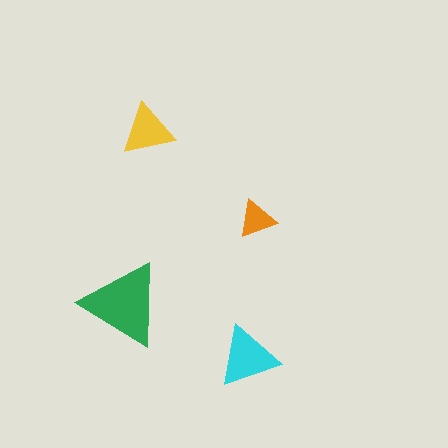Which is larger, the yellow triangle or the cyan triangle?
The cyan one.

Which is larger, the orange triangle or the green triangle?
The green one.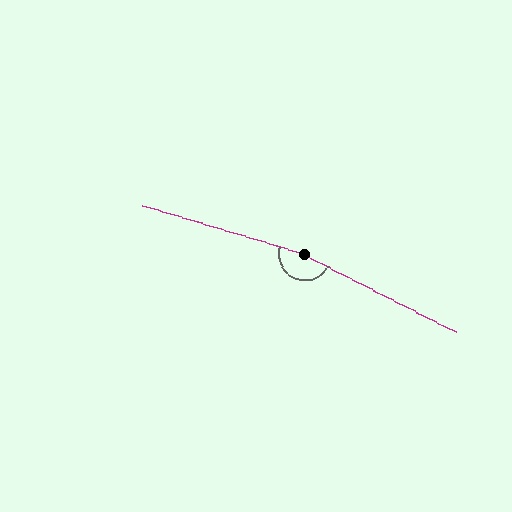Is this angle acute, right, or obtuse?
It is obtuse.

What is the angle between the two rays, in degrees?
Approximately 170 degrees.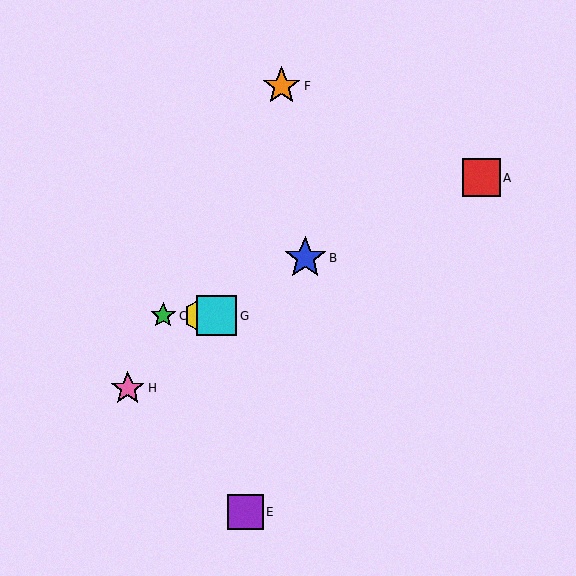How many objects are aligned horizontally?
3 objects (C, D, G) are aligned horizontally.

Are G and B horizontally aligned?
No, G is at y≈316 and B is at y≈258.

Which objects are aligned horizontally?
Objects C, D, G are aligned horizontally.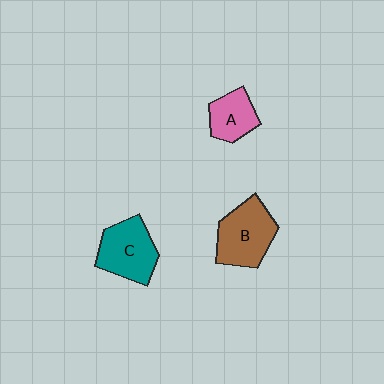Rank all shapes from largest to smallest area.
From largest to smallest: B (brown), C (teal), A (pink).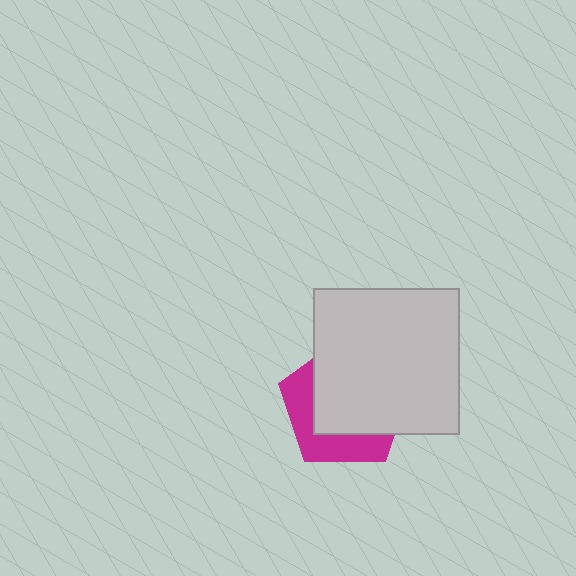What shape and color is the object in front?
The object in front is a light gray square.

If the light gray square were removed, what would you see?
You would see the complete magenta pentagon.